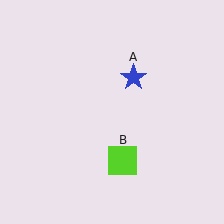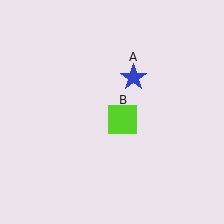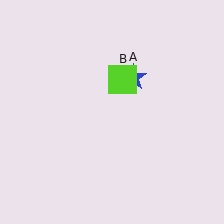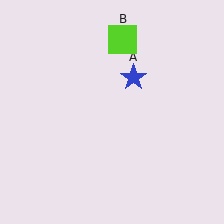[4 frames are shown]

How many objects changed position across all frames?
1 object changed position: lime square (object B).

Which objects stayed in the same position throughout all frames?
Blue star (object A) remained stationary.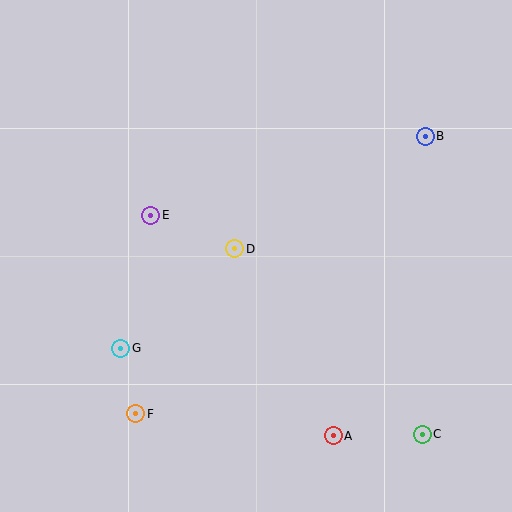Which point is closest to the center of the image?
Point D at (235, 249) is closest to the center.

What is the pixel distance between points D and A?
The distance between D and A is 212 pixels.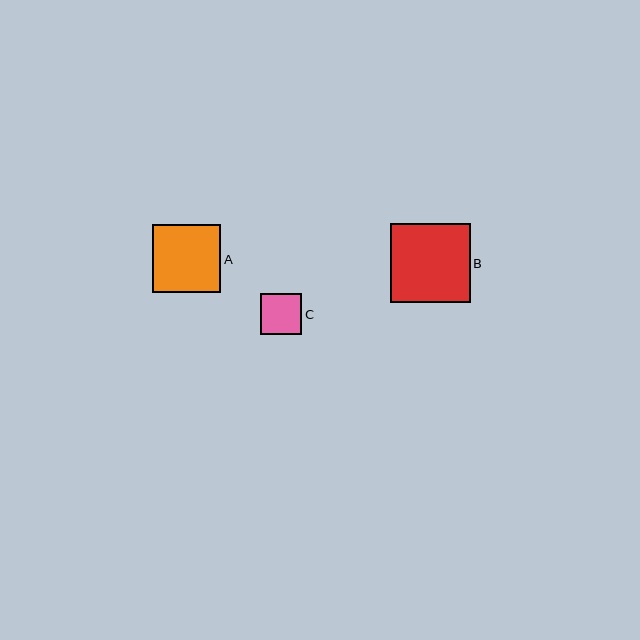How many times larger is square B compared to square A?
Square B is approximately 1.2 times the size of square A.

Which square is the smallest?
Square C is the smallest with a size of approximately 41 pixels.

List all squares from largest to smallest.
From largest to smallest: B, A, C.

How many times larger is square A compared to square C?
Square A is approximately 1.7 times the size of square C.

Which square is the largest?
Square B is the largest with a size of approximately 80 pixels.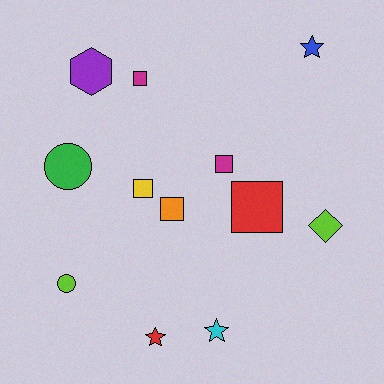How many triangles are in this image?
There are no triangles.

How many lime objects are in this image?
There are 2 lime objects.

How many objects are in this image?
There are 12 objects.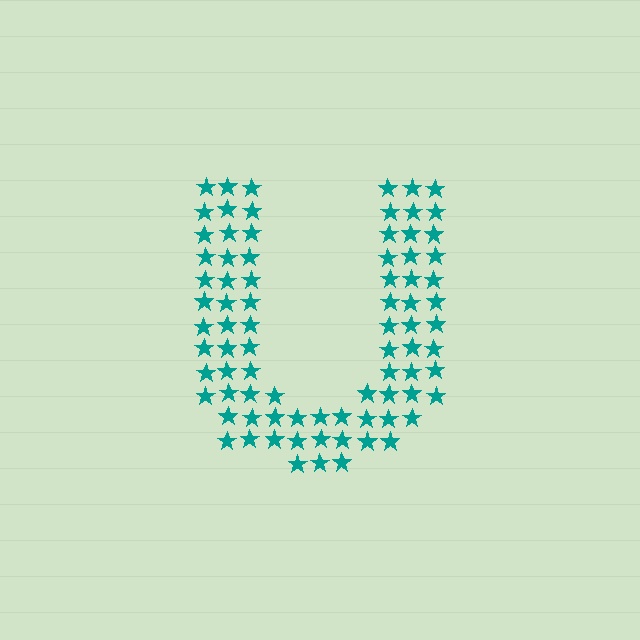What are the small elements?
The small elements are stars.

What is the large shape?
The large shape is the letter U.